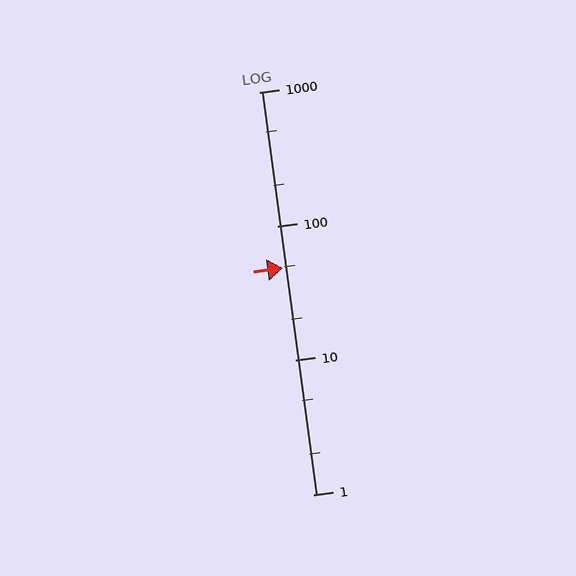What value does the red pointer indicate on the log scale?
The pointer indicates approximately 49.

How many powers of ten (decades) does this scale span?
The scale spans 3 decades, from 1 to 1000.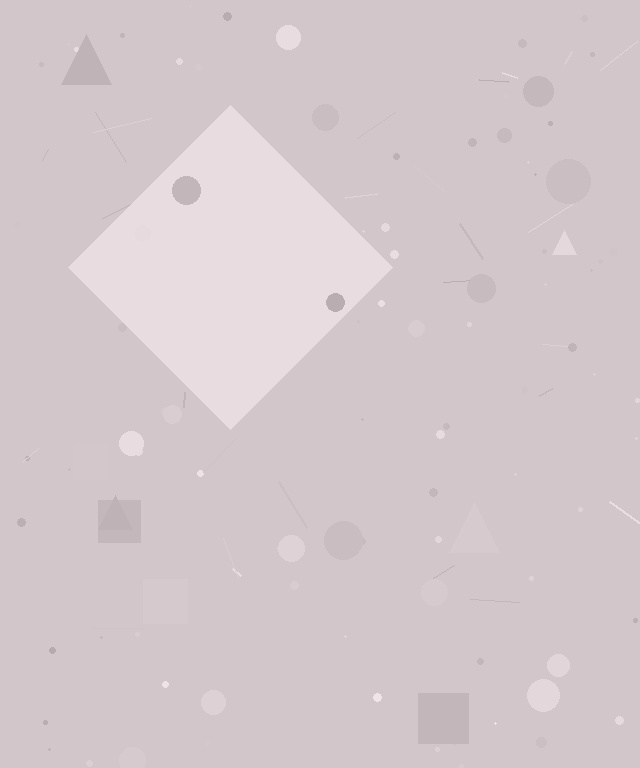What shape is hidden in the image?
A diamond is hidden in the image.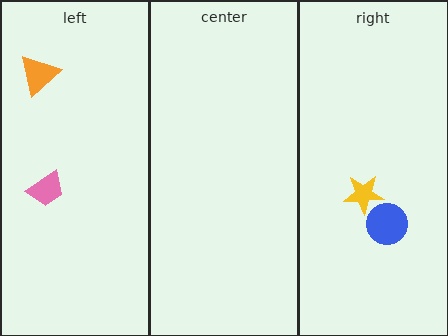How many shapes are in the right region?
2.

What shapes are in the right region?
The yellow star, the blue circle.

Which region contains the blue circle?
The right region.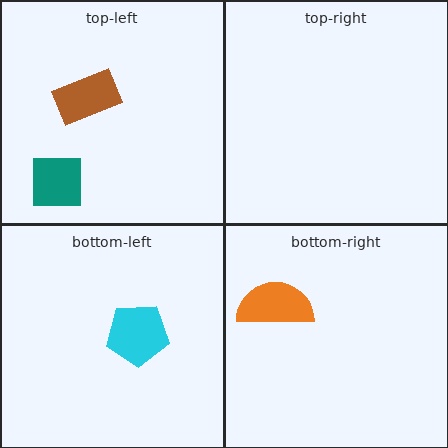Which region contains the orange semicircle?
The bottom-right region.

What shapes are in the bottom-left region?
The cyan pentagon.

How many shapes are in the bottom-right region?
1.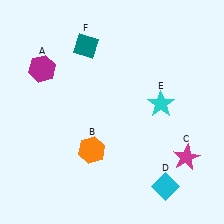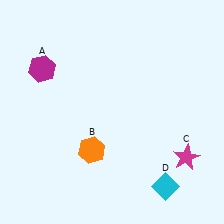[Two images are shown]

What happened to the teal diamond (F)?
The teal diamond (F) was removed in Image 2. It was in the top-left area of Image 1.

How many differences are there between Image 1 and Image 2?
There are 2 differences between the two images.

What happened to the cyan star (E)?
The cyan star (E) was removed in Image 2. It was in the top-right area of Image 1.